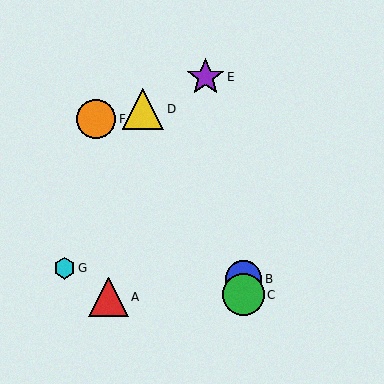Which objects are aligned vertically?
Objects B, C are aligned vertically.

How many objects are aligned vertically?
2 objects (B, C) are aligned vertically.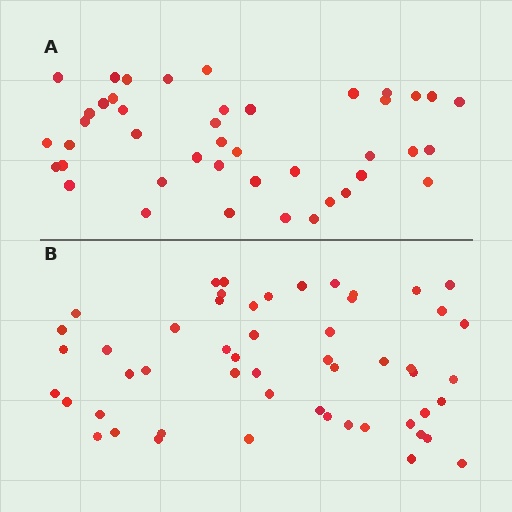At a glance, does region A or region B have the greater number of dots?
Region B (the bottom region) has more dots.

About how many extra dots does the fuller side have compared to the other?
Region B has roughly 10 or so more dots than region A.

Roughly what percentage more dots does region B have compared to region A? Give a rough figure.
About 25% more.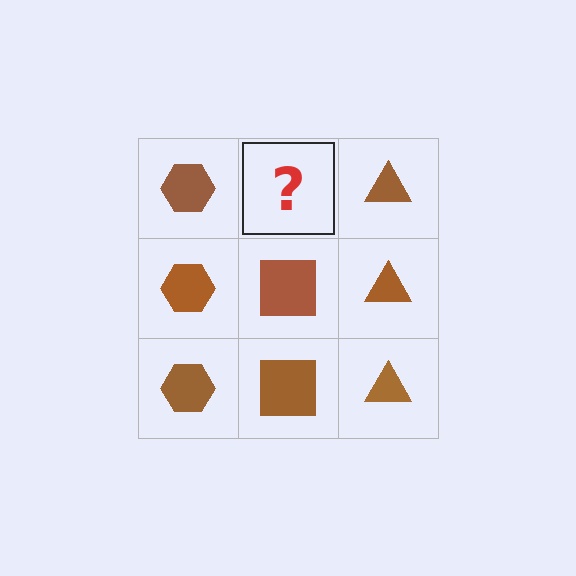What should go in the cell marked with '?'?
The missing cell should contain a brown square.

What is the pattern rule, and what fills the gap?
The rule is that each column has a consistent shape. The gap should be filled with a brown square.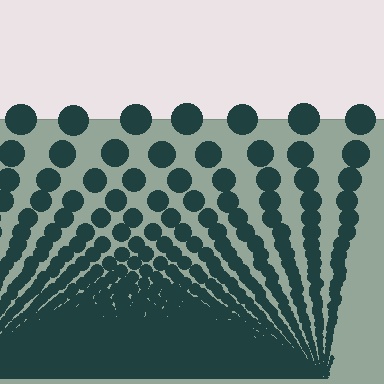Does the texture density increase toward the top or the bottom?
Density increases toward the bottom.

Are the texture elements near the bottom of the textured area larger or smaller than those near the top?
Smaller. The gradient is inverted — elements near the bottom are smaller and denser.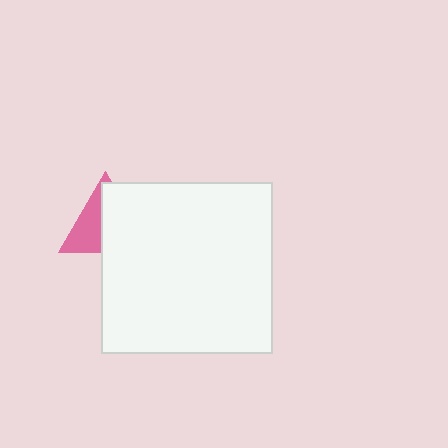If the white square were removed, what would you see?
You would see the complete pink triangle.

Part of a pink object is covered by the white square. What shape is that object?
It is a triangle.